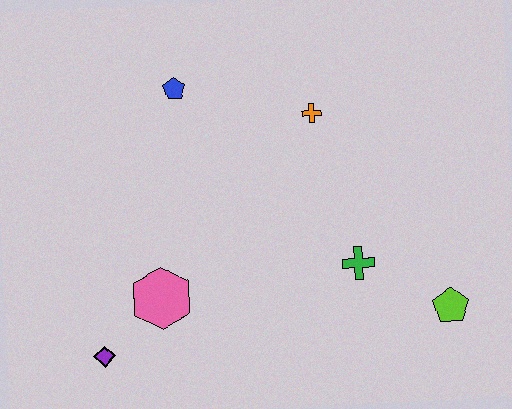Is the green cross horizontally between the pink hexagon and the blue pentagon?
No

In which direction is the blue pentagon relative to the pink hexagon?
The blue pentagon is above the pink hexagon.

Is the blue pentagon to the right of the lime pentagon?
No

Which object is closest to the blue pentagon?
The orange cross is closest to the blue pentagon.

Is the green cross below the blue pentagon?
Yes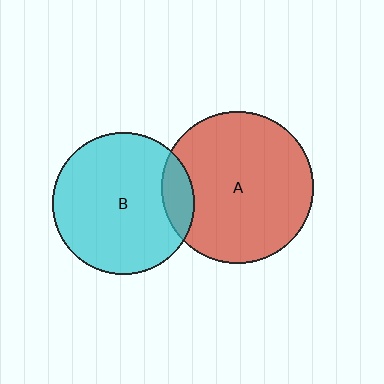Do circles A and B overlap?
Yes.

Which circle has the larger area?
Circle A (red).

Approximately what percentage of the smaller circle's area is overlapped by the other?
Approximately 10%.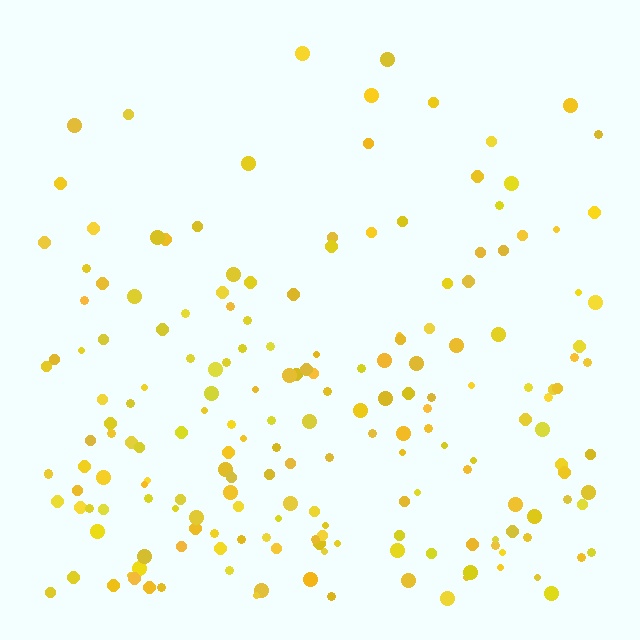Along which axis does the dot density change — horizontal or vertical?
Vertical.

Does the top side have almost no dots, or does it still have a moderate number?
Still a moderate number, just noticeably fewer than the bottom.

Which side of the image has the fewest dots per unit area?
The top.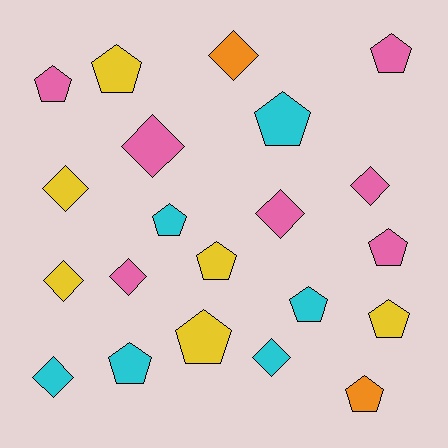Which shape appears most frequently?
Pentagon, with 12 objects.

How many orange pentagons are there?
There is 1 orange pentagon.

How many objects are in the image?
There are 21 objects.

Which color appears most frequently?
Pink, with 7 objects.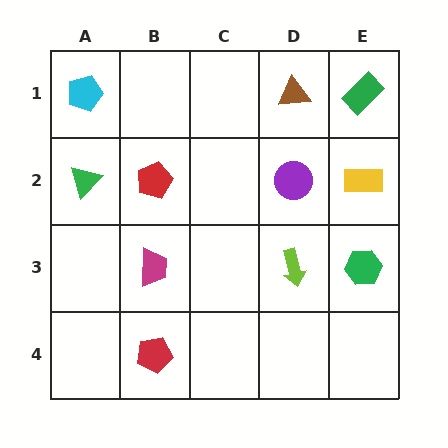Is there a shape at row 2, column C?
No, that cell is empty.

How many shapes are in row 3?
3 shapes.